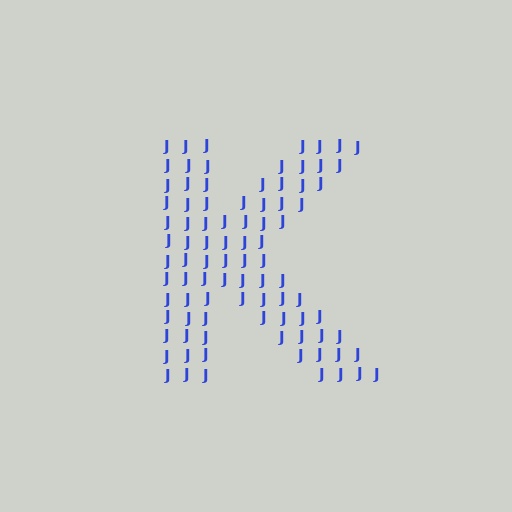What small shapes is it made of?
It is made of small letter J's.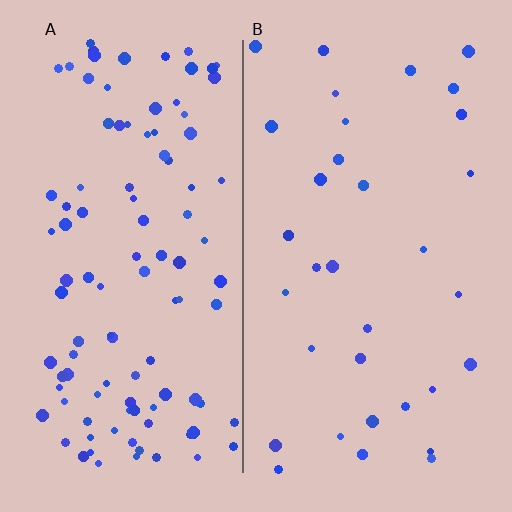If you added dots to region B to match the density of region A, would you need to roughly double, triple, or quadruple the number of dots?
Approximately triple.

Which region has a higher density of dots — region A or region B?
A (the left).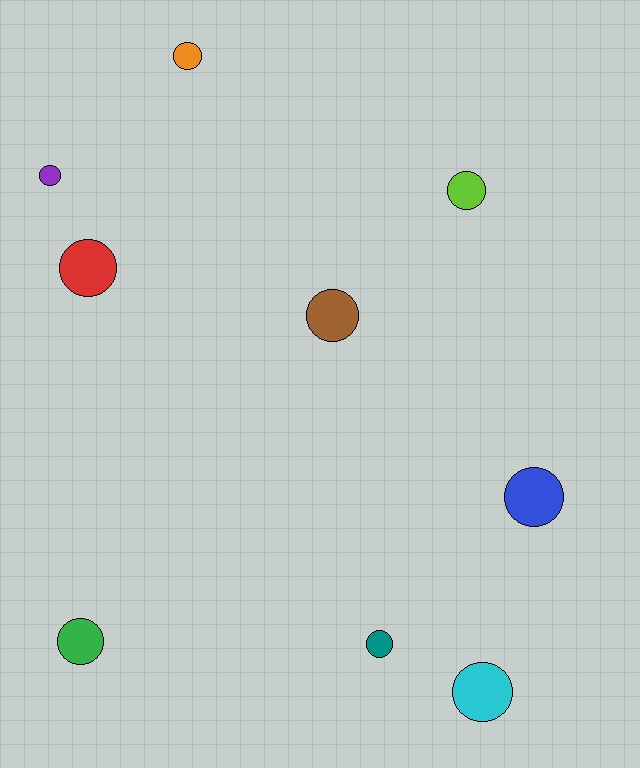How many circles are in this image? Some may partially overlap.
There are 9 circles.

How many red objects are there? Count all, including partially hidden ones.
There is 1 red object.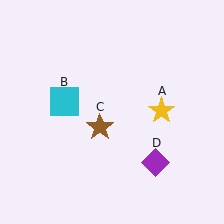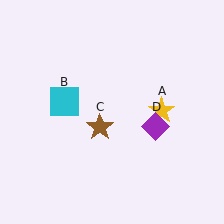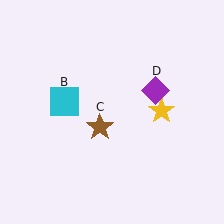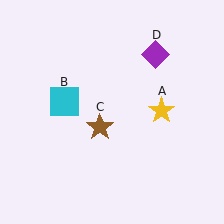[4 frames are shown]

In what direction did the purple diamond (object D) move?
The purple diamond (object D) moved up.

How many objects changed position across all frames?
1 object changed position: purple diamond (object D).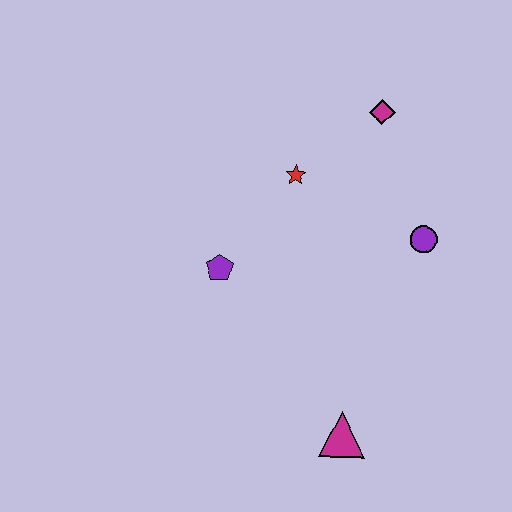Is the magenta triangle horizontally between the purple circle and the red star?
Yes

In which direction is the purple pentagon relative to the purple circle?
The purple pentagon is to the left of the purple circle.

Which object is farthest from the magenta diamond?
The magenta triangle is farthest from the magenta diamond.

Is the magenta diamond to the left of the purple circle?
Yes